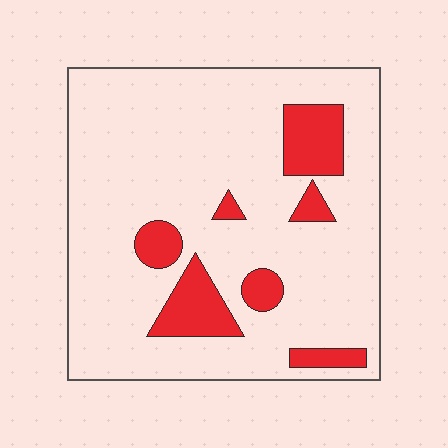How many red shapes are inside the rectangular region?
7.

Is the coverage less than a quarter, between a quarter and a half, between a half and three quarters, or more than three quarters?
Less than a quarter.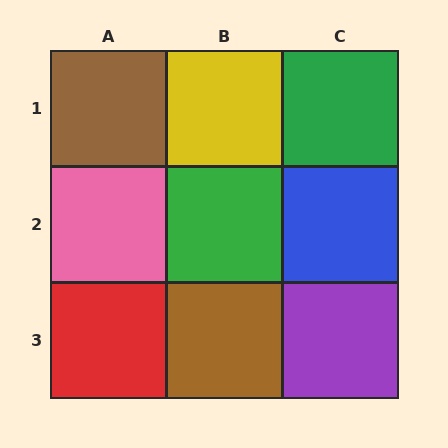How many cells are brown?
2 cells are brown.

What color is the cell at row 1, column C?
Green.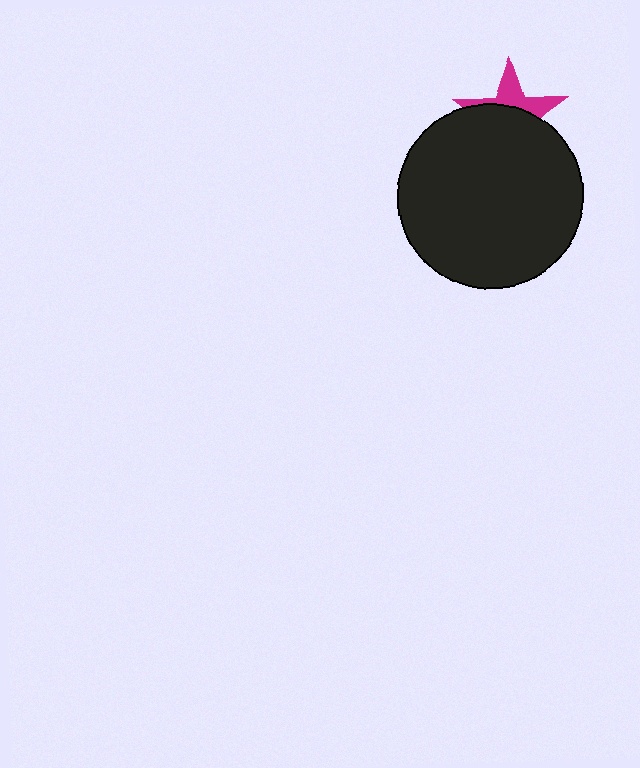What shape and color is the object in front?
The object in front is a black circle.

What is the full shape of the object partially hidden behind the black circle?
The partially hidden object is a magenta star.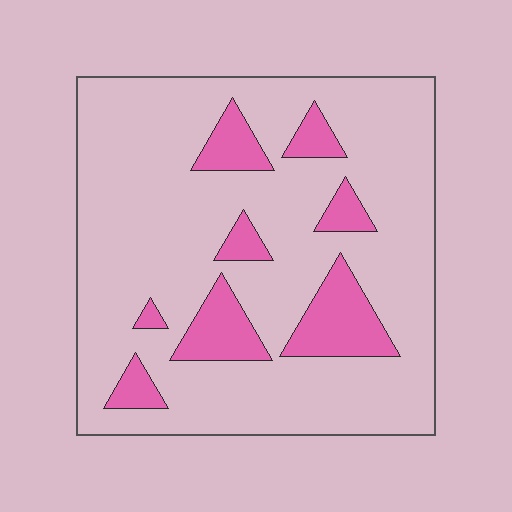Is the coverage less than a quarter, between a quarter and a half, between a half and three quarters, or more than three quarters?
Less than a quarter.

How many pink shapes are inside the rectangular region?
8.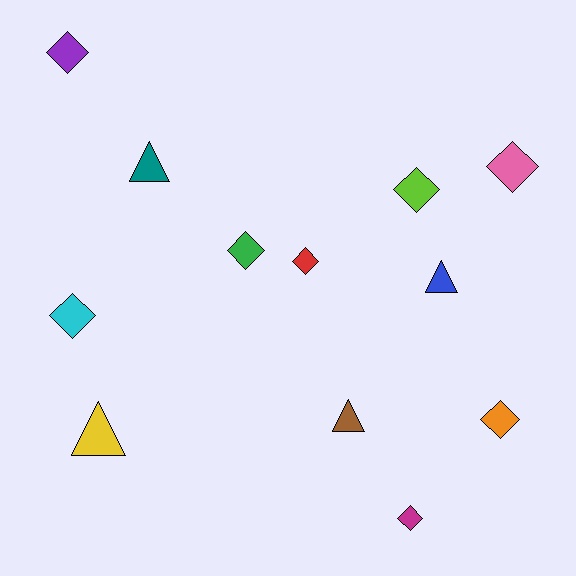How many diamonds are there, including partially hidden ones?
There are 8 diamonds.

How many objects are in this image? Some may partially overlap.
There are 12 objects.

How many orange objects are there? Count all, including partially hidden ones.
There is 1 orange object.